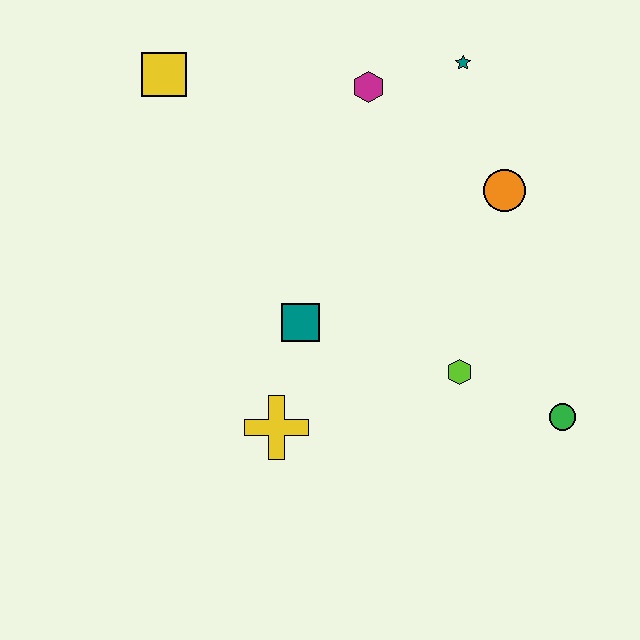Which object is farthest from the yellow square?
The green circle is farthest from the yellow square.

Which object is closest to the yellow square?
The magenta hexagon is closest to the yellow square.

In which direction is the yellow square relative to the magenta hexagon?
The yellow square is to the left of the magenta hexagon.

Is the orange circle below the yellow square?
Yes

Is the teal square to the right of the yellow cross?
Yes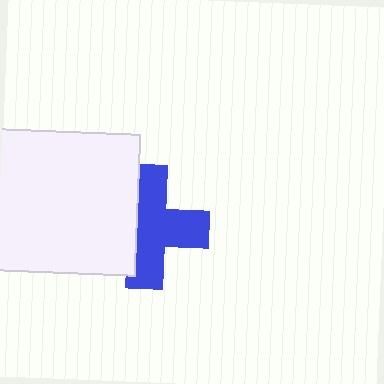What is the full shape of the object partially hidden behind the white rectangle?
The partially hidden object is a blue cross.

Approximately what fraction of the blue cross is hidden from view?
Roughly 35% of the blue cross is hidden behind the white rectangle.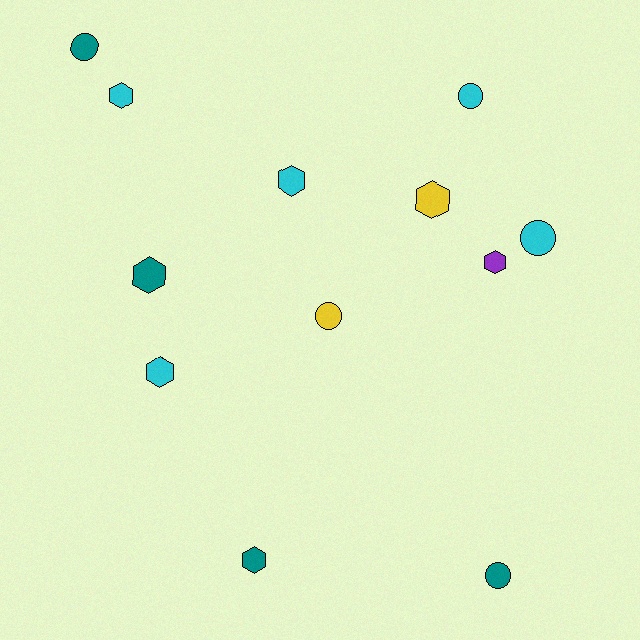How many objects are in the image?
There are 12 objects.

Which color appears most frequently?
Cyan, with 5 objects.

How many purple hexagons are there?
There is 1 purple hexagon.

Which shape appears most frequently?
Hexagon, with 7 objects.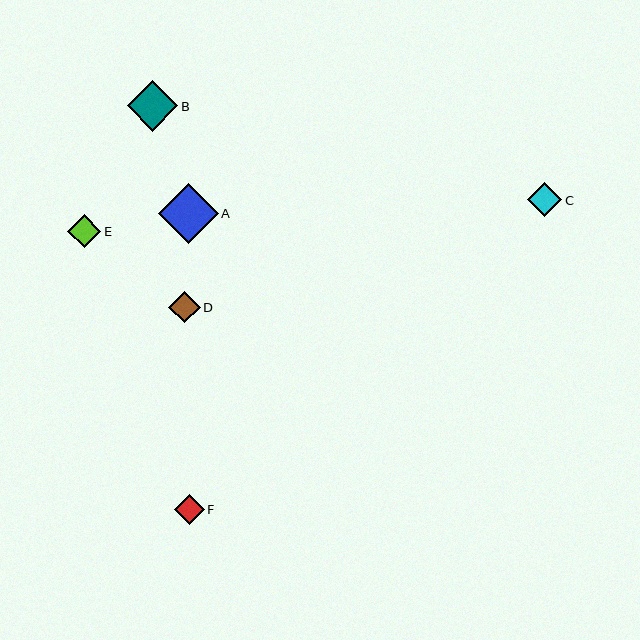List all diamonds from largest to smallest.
From largest to smallest: A, B, C, E, D, F.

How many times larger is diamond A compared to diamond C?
Diamond A is approximately 1.8 times the size of diamond C.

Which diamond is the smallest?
Diamond F is the smallest with a size of approximately 30 pixels.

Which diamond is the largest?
Diamond A is the largest with a size of approximately 60 pixels.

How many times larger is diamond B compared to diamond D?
Diamond B is approximately 1.6 times the size of diamond D.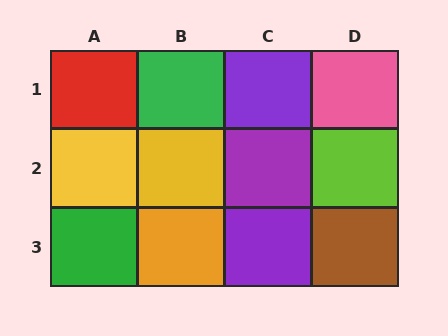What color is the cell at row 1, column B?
Green.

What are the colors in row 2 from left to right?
Yellow, yellow, purple, lime.